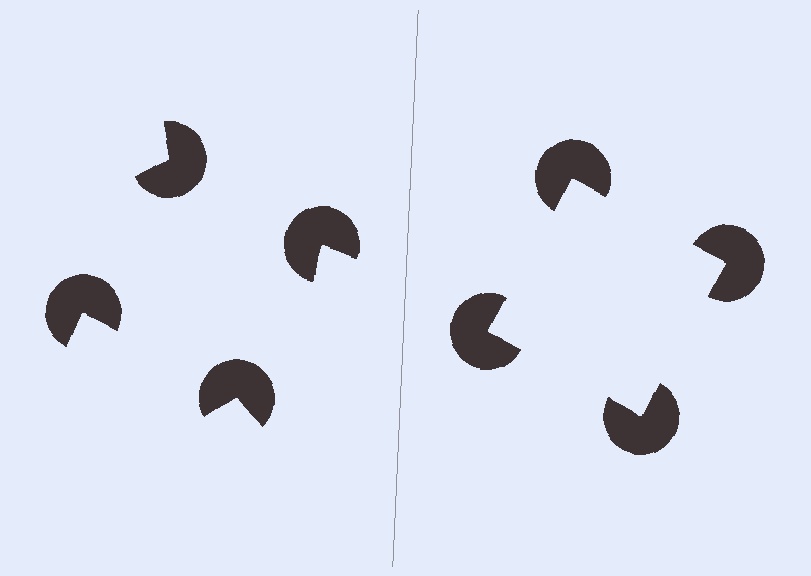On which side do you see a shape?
An illusory square appears on the right side. On the left side the wedge cuts are rotated, so no coherent shape forms.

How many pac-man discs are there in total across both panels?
8 — 4 on each side.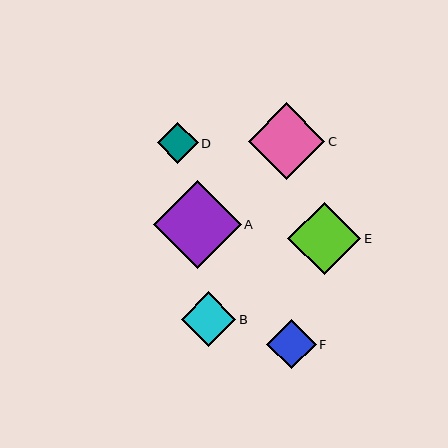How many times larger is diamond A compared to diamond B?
Diamond A is approximately 1.6 times the size of diamond B.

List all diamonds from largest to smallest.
From largest to smallest: A, C, E, B, F, D.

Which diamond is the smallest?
Diamond D is the smallest with a size of approximately 40 pixels.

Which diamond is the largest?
Diamond A is the largest with a size of approximately 88 pixels.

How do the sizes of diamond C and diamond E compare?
Diamond C and diamond E are approximately the same size.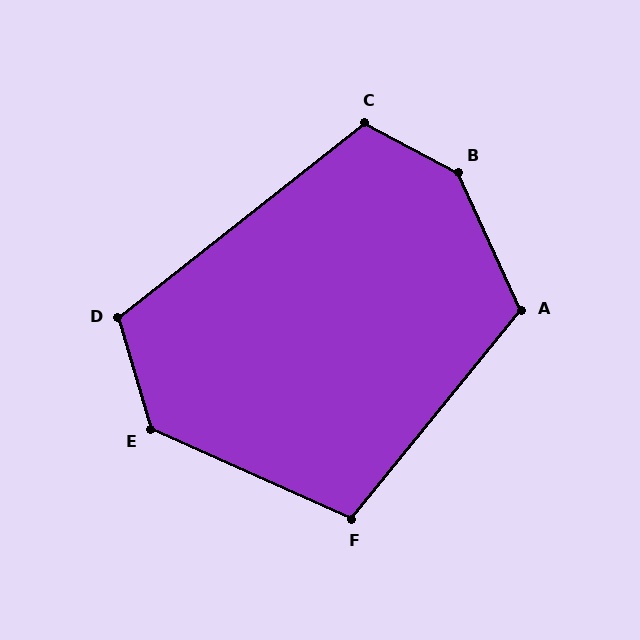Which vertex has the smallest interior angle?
F, at approximately 105 degrees.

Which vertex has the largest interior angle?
B, at approximately 143 degrees.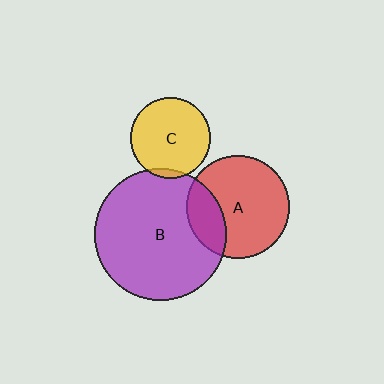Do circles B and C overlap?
Yes.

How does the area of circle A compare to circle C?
Approximately 1.6 times.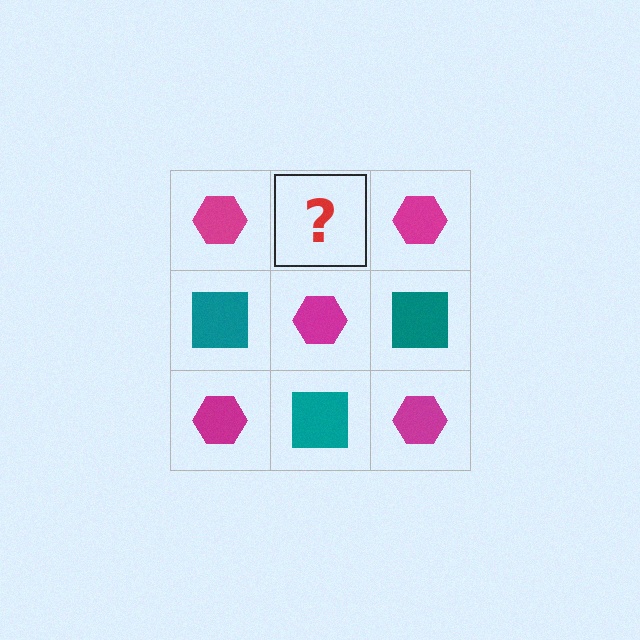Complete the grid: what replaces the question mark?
The question mark should be replaced with a teal square.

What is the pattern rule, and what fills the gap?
The rule is that it alternates magenta hexagon and teal square in a checkerboard pattern. The gap should be filled with a teal square.